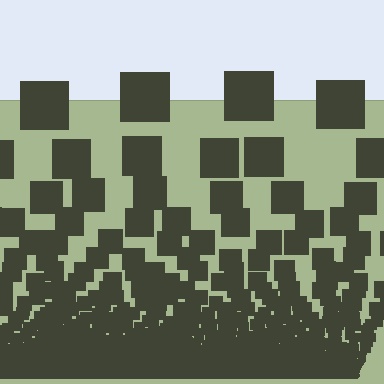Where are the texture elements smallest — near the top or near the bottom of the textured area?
Near the bottom.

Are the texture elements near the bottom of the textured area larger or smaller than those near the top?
Smaller. The gradient is inverted — elements near the bottom are smaller and denser.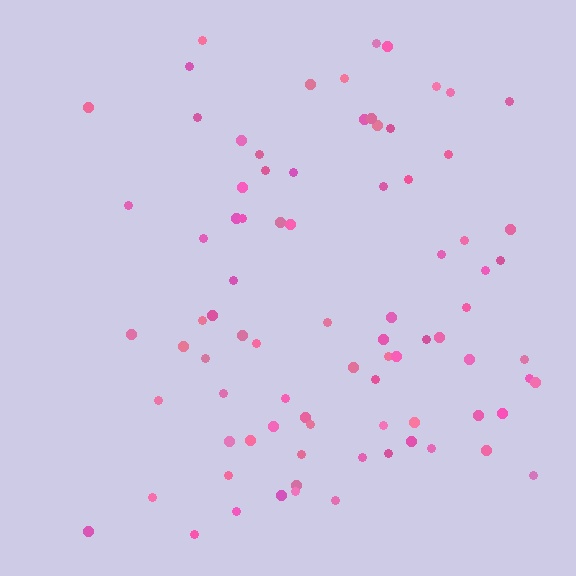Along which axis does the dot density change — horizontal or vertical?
Horizontal.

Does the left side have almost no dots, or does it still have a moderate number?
Still a moderate number, just noticeably fewer than the right.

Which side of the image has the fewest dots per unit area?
The left.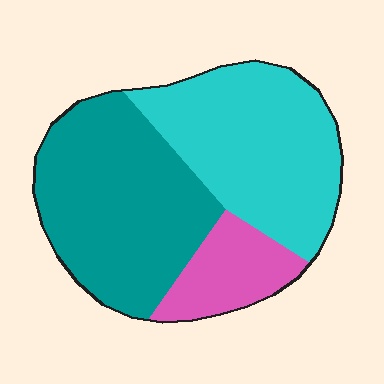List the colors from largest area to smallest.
From largest to smallest: teal, cyan, pink.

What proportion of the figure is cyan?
Cyan takes up about two fifths (2/5) of the figure.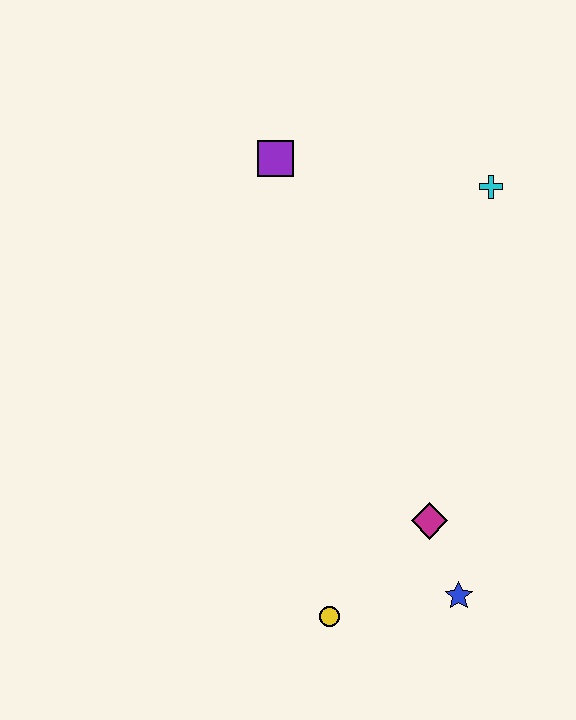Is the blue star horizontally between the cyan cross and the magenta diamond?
Yes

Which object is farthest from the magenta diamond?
The purple square is farthest from the magenta diamond.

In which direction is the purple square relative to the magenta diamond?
The purple square is above the magenta diamond.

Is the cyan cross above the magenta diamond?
Yes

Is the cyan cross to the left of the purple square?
No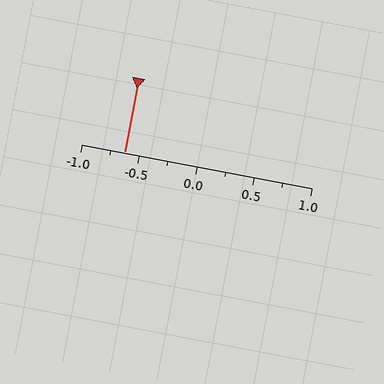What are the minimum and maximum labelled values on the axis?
The axis runs from -1.0 to 1.0.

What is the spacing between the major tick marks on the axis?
The major ticks are spaced 0.5 apart.